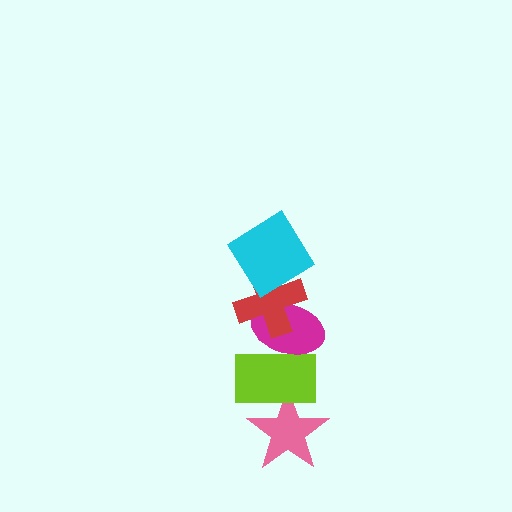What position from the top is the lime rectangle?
The lime rectangle is 4th from the top.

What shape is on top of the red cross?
The cyan diamond is on top of the red cross.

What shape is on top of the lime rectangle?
The magenta ellipse is on top of the lime rectangle.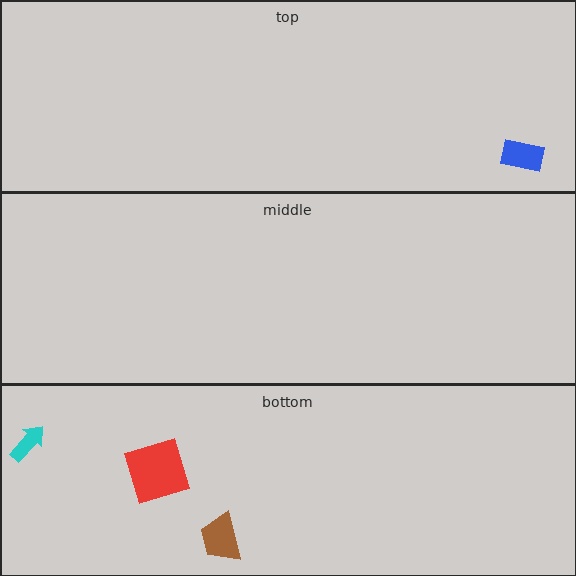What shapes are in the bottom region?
The brown trapezoid, the red square, the cyan arrow.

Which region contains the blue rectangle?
The top region.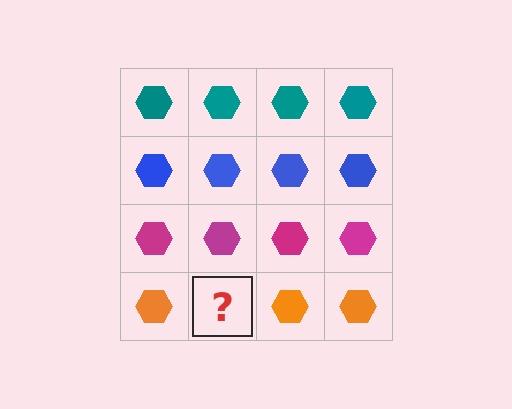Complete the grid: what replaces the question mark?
The question mark should be replaced with an orange hexagon.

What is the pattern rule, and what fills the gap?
The rule is that each row has a consistent color. The gap should be filled with an orange hexagon.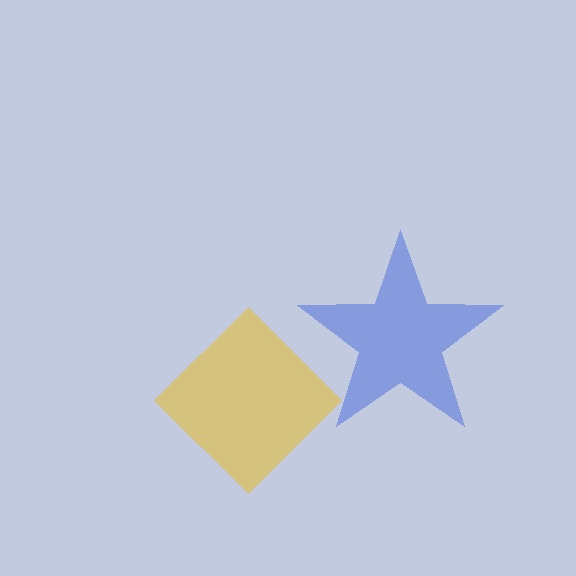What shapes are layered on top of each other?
The layered shapes are: a yellow diamond, a blue star.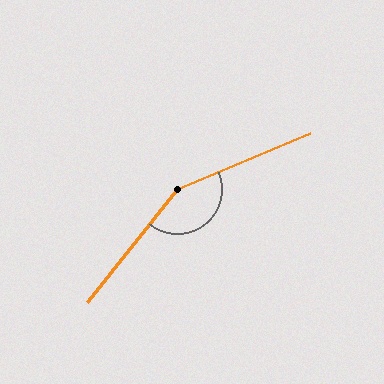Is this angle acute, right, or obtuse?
It is obtuse.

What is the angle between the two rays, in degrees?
Approximately 151 degrees.